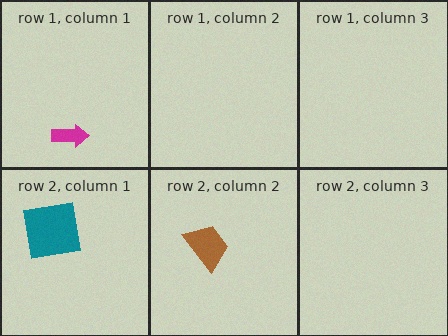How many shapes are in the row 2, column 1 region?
1.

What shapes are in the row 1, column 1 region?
The magenta arrow.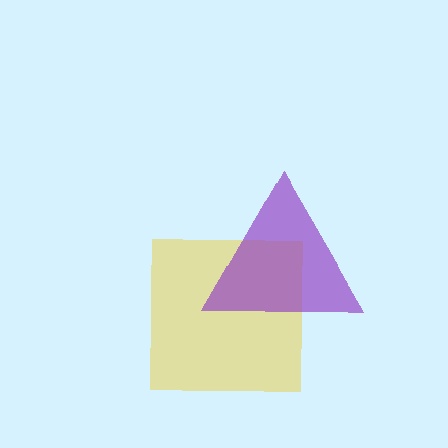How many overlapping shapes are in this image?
There are 2 overlapping shapes in the image.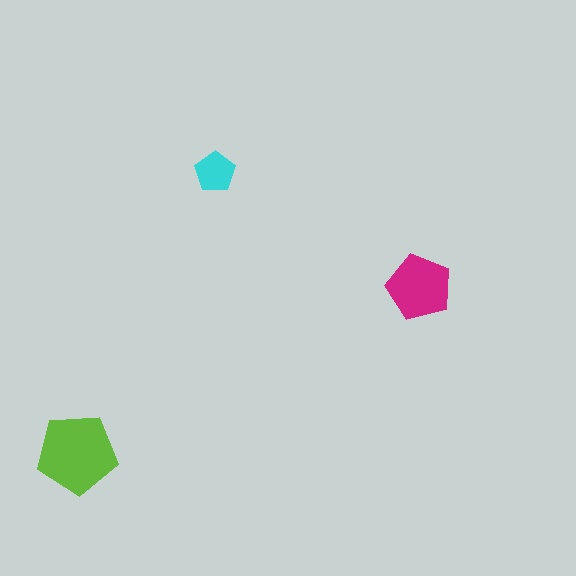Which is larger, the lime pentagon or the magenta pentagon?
The lime one.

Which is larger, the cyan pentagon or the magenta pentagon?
The magenta one.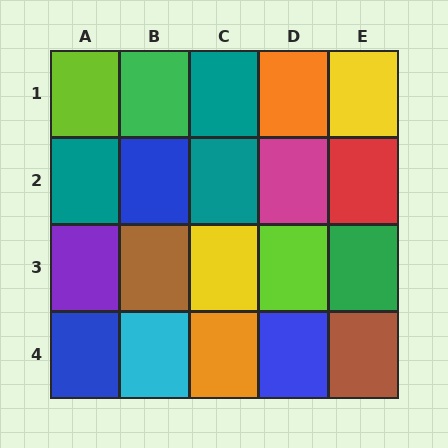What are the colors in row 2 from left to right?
Teal, blue, teal, magenta, red.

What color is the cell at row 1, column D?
Orange.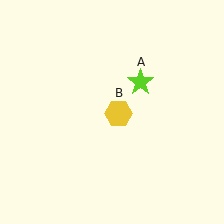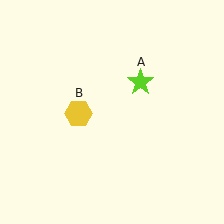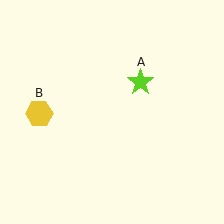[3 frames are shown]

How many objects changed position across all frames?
1 object changed position: yellow hexagon (object B).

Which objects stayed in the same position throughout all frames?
Lime star (object A) remained stationary.